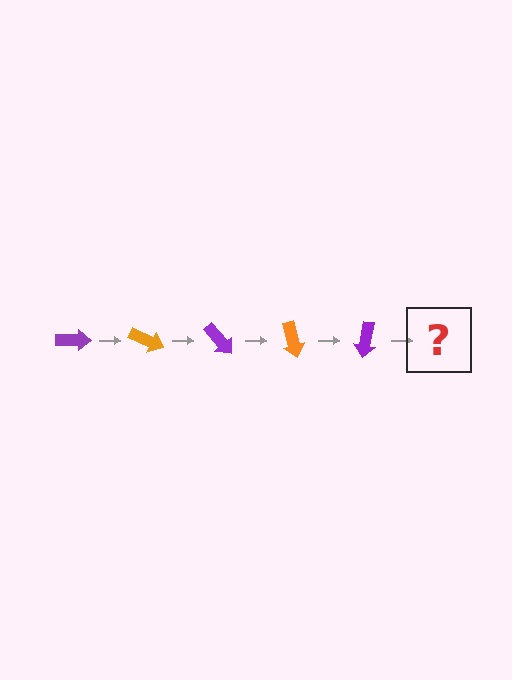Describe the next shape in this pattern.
It should be an orange arrow, rotated 125 degrees from the start.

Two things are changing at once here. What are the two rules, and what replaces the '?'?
The two rules are that it rotates 25 degrees each step and the color cycles through purple and orange. The '?' should be an orange arrow, rotated 125 degrees from the start.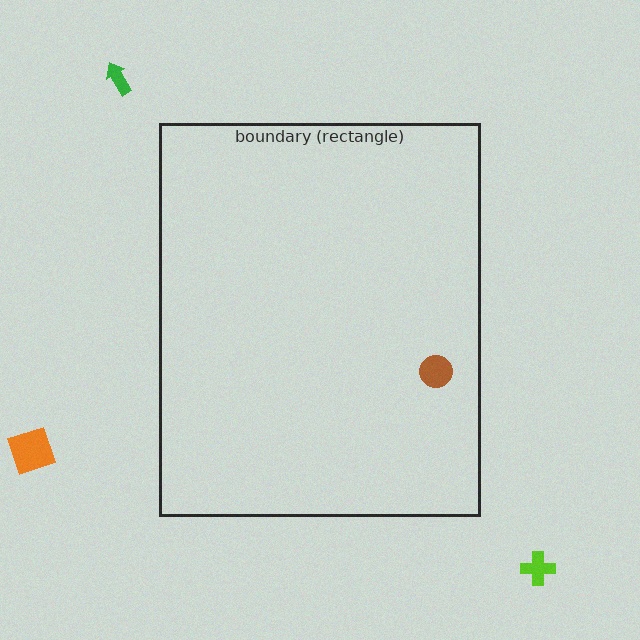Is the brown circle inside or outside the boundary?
Inside.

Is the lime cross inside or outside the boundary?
Outside.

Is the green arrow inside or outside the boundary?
Outside.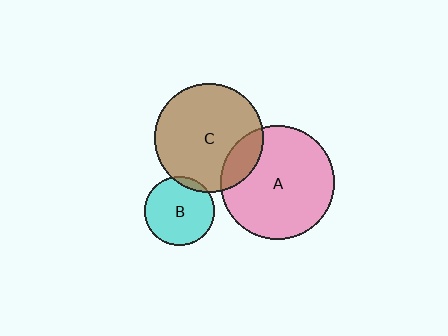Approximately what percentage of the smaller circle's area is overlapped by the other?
Approximately 5%.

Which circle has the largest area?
Circle A (pink).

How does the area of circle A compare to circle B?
Approximately 2.7 times.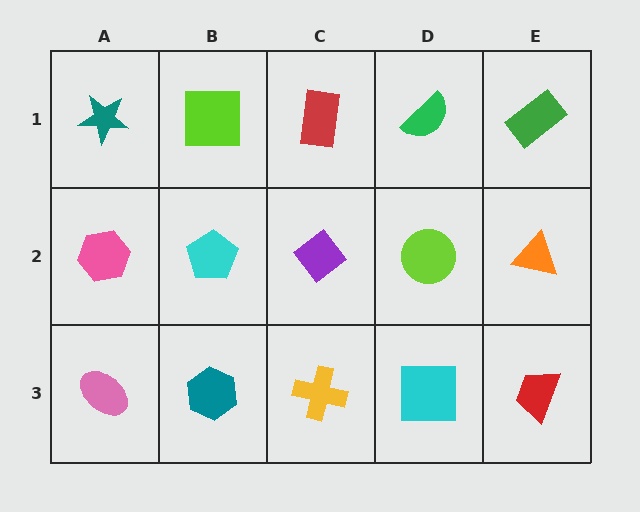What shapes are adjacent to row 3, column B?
A cyan pentagon (row 2, column B), a pink ellipse (row 3, column A), a yellow cross (row 3, column C).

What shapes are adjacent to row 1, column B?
A cyan pentagon (row 2, column B), a teal star (row 1, column A), a red rectangle (row 1, column C).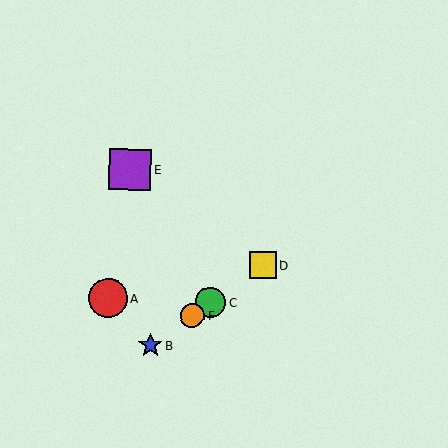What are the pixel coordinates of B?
Object B is at (150, 345).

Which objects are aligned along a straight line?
Objects B, C, D, F are aligned along a straight line.